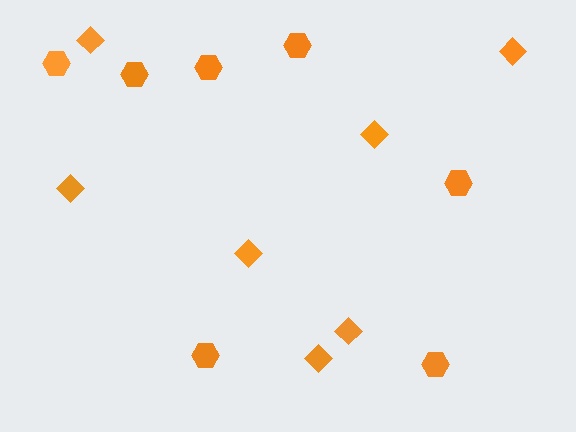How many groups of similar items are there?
There are 2 groups: one group of diamonds (7) and one group of hexagons (7).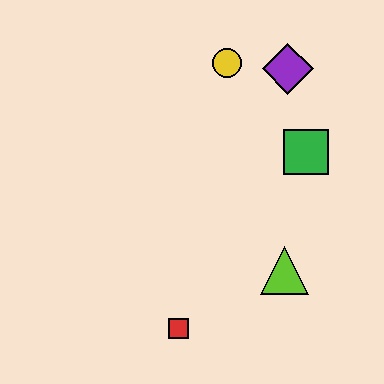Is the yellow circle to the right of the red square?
Yes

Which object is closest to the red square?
The lime triangle is closest to the red square.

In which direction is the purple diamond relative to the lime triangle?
The purple diamond is above the lime triangle.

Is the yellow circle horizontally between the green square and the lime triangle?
No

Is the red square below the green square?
Yes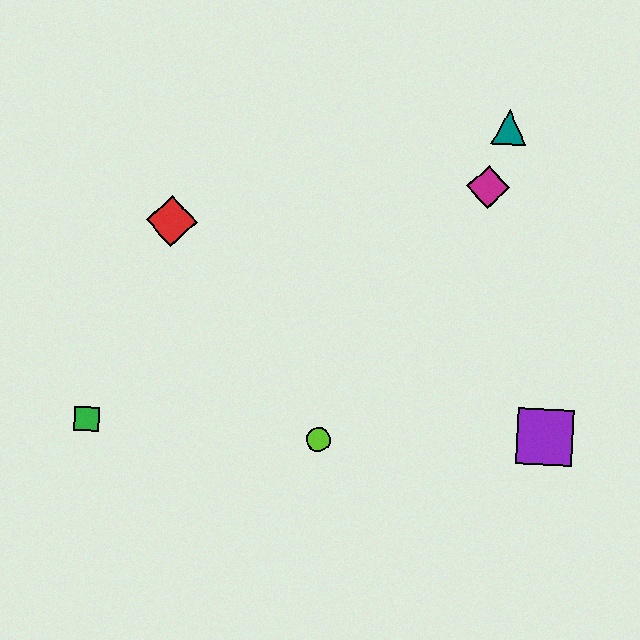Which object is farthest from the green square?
The teal triangle is farthest from the green square.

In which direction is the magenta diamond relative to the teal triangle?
The magenta diamond is below the teal triangle.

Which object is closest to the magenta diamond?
The teal triangle is closest to the magenta diamond.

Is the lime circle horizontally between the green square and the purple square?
Yes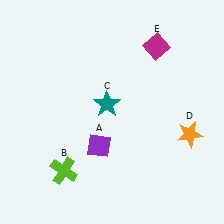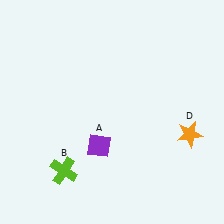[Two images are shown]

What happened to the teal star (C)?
The teal star (C) was removed in Image 2. It was in the top-left area of Image 1.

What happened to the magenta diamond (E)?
The magenta diamond (E) was removed in Image 2. It was in the top-right area of Image 1.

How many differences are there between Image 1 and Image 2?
There are 2 differences between the two images.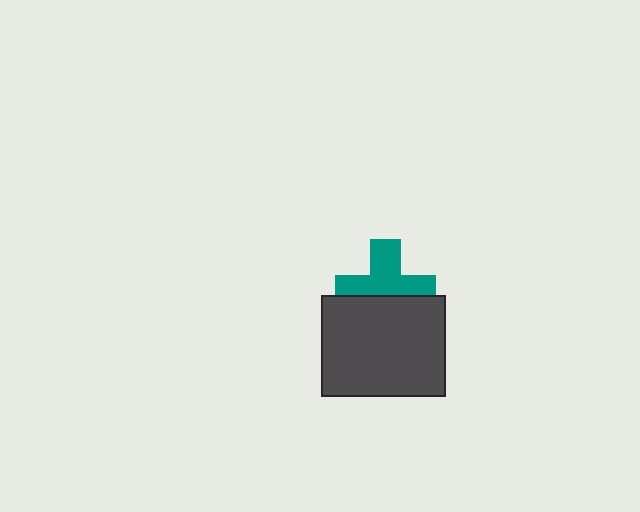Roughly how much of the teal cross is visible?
About half of it is visible (roughly 59%).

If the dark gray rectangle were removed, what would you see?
You would see the complete teal cross.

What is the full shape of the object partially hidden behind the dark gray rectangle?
The partially hidden object is a teal cross.